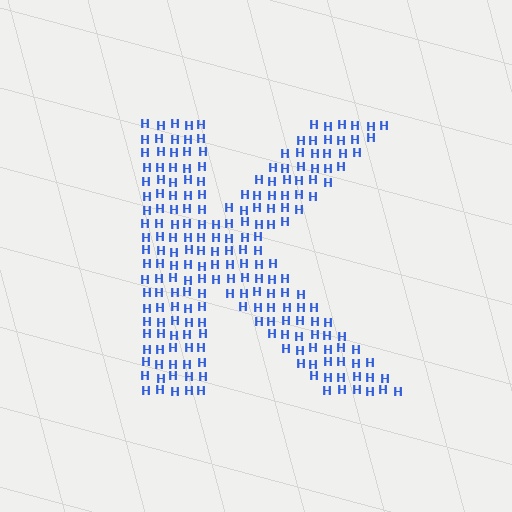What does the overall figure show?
The overall figure shows the letter K.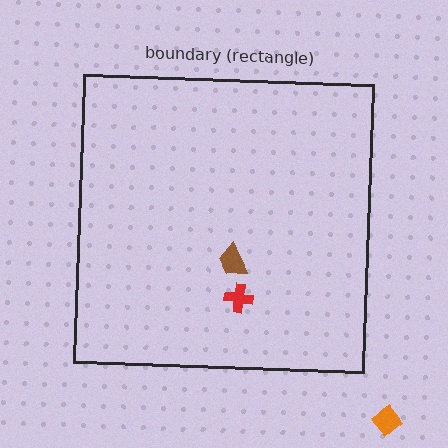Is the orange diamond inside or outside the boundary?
Outside.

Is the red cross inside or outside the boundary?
Inside.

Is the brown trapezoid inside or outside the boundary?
Inside.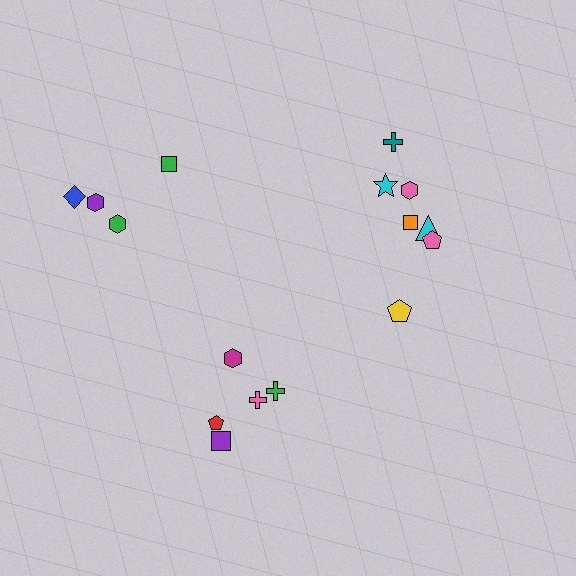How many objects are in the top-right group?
There are 7 objects.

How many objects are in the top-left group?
There are 4 objects.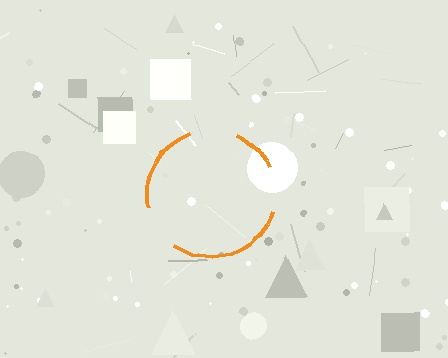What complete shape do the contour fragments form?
The contour fragments form a circle.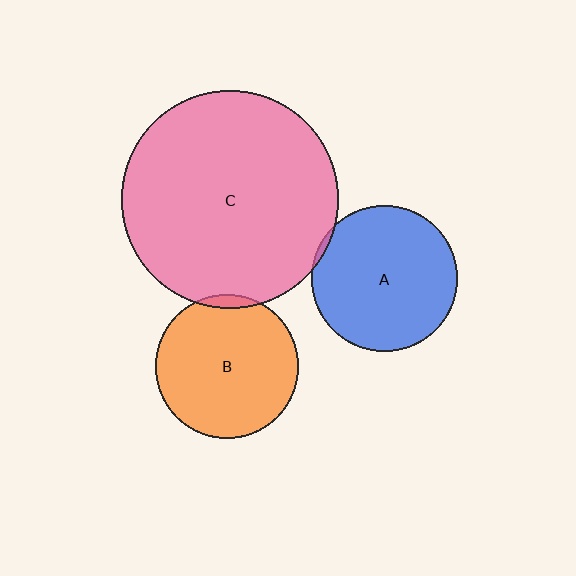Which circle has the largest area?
Circle C (pink).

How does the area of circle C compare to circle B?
Approximately 2.3 times.